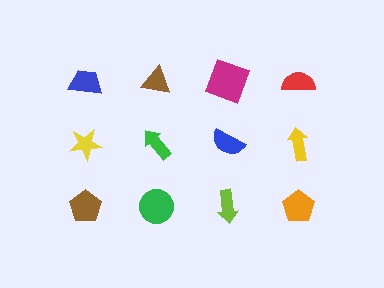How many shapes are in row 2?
4 shapes.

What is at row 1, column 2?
A brown triangle.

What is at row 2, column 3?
A blue semicircle.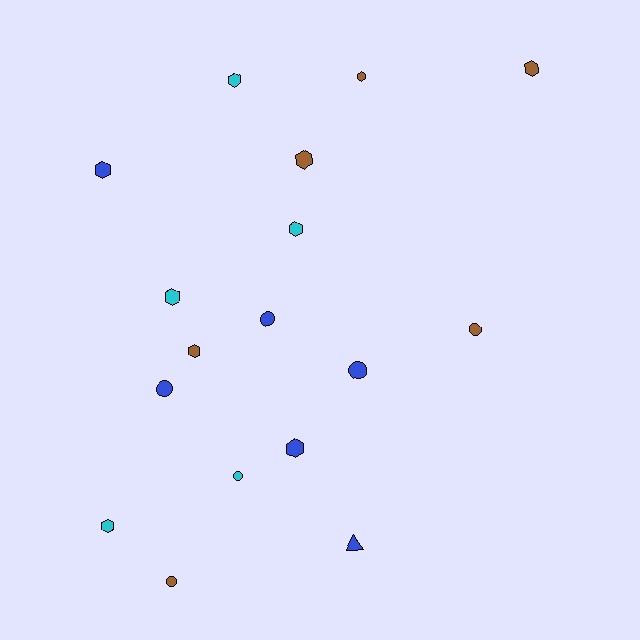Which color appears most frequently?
Blue, with 6 objects.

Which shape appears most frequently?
Hexagon, with 10 objects.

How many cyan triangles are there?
There are no cyan triangles.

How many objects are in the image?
There are 17 objects.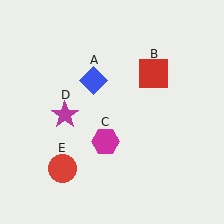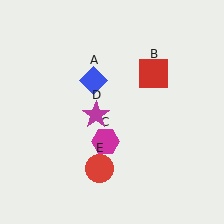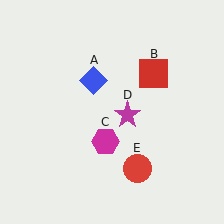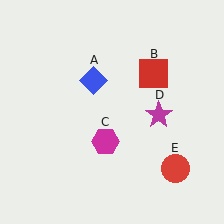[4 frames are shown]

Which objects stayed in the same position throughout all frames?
Blue diamond (object A) and red square (object B) and magenta hexagon (object C) remained stationary.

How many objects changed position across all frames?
2 objects changed position: magenta star (object D), red circle (object E).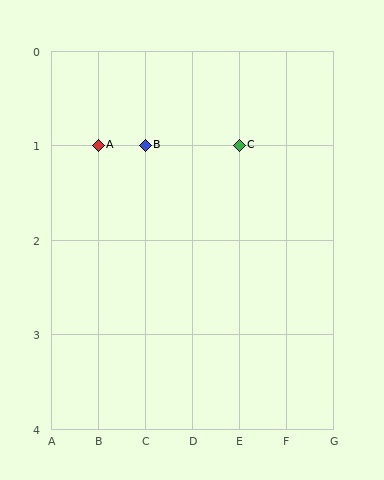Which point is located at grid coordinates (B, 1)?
Point A is at (B, 1).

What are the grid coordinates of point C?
Point C is at grid coordinates (E, 1).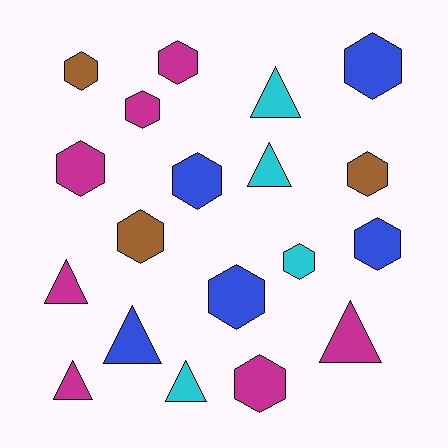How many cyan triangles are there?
There are 3 cyan triangles.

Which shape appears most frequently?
Hexagon, with 12 objects.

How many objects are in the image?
There are 19 objects.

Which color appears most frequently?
Magenta, with 7 objects.